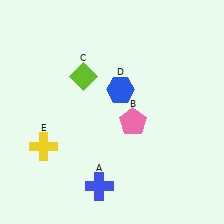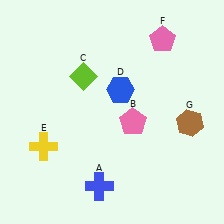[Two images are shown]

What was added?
A pink pentagon (F), a brown hexagon (G) were added in Image 2.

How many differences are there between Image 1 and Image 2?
There are 2 differences between the two images.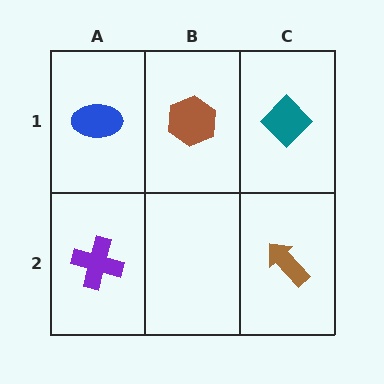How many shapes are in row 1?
3 shapes.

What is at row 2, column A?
A purple cross.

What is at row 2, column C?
A brown arrow.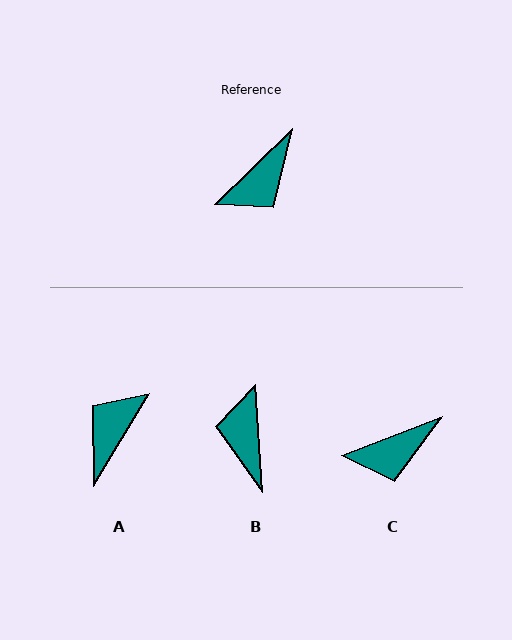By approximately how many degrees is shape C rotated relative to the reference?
Approximately 23 degrees clockwise.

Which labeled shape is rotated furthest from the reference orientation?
A, about 166 degrees away.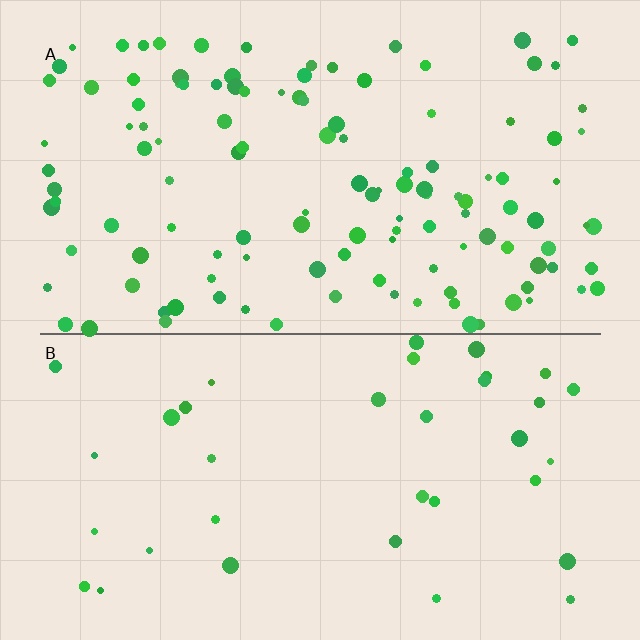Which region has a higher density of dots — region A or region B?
A (the top).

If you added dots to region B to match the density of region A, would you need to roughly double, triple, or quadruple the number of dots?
Approximately triple.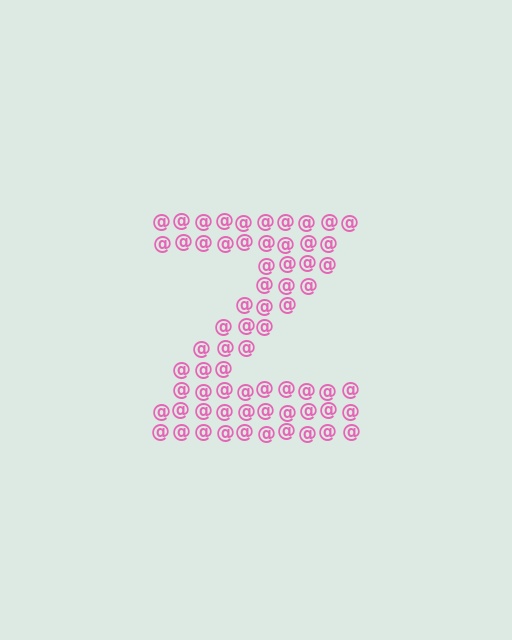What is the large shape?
The large shape is the letter Z.